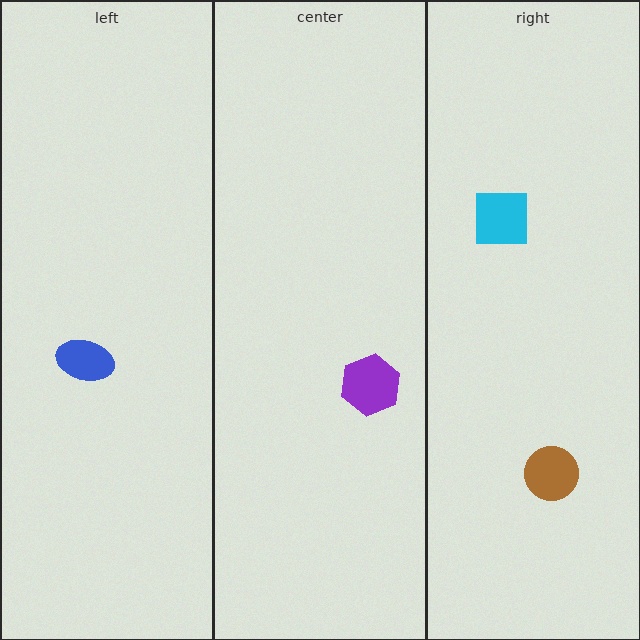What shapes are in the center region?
The purple hexagon.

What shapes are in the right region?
The brown circle, the cyan square.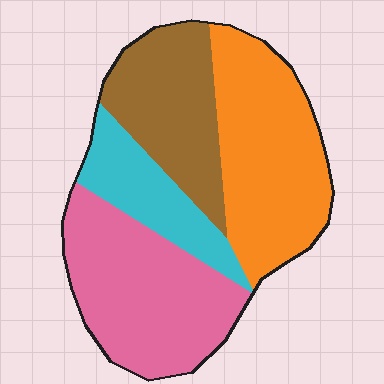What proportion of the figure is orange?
Orange covers around 30% of the figure.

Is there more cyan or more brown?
Brown.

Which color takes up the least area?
Cyan, at roughly 15%.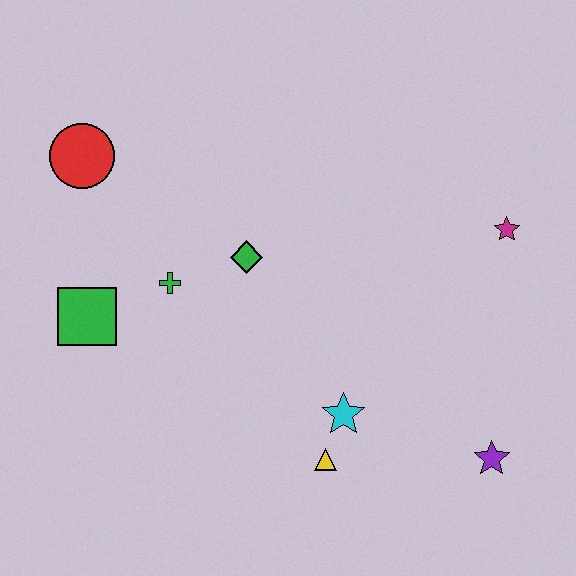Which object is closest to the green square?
The green cross is closest to the green square.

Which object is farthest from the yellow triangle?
The red circle is farthest from the yellow triangle.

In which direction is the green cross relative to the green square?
The green cross is to the right of the green square.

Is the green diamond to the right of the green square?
Yes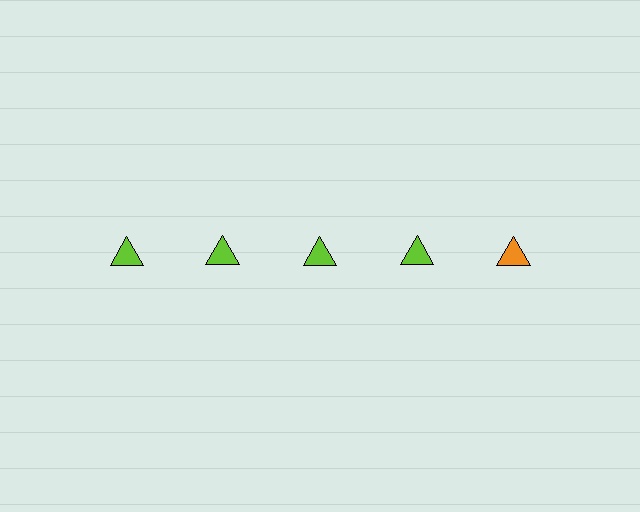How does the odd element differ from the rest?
It has a different color: orange instead of lime.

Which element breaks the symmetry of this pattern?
The orange triangle in the top row, rightmost column breaks the symmetry. All other shapes are lime triangles.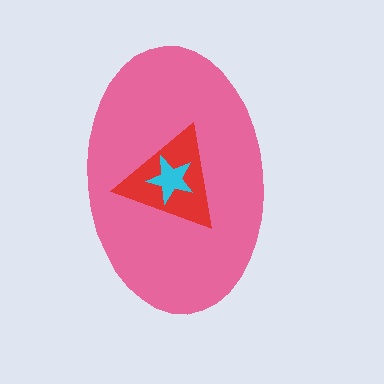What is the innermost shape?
The cyan star.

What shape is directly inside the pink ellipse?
The red triangle.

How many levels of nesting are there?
3.